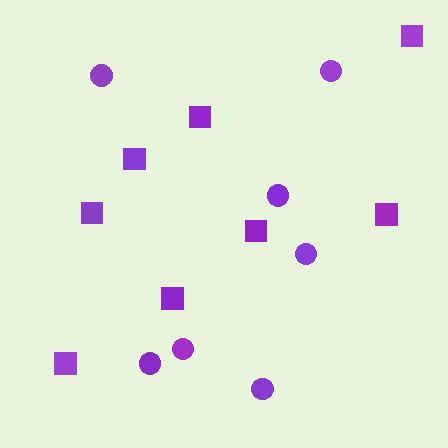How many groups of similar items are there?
There are 2 groups: one group of squares (8) and one group of circles (7).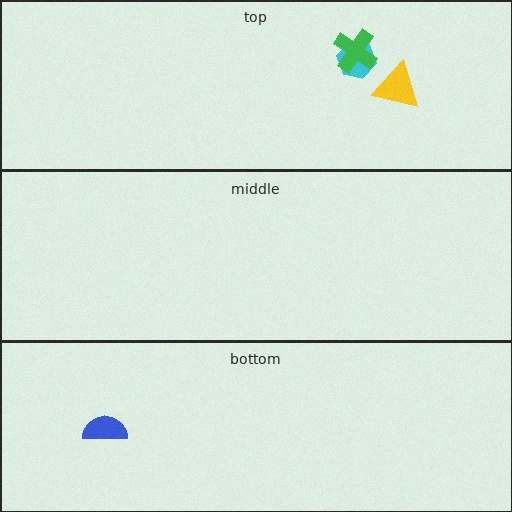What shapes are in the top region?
The cyan hexagon, the green cross, the yellow triangle.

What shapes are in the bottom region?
The blue semicircle.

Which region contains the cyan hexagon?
The top region.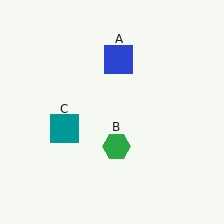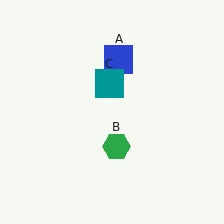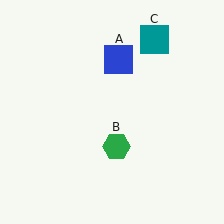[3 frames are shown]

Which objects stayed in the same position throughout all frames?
Blue square (object A) and green hexagon (object B) remained stationary.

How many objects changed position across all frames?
1 object changed position: teal square (object C).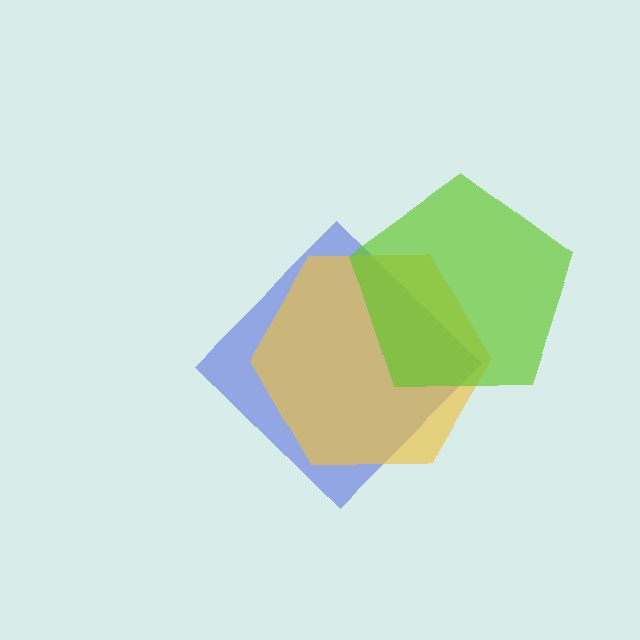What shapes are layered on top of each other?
The layered shapes are: a blue diamond, a yellow hexagon, a lime pentagon.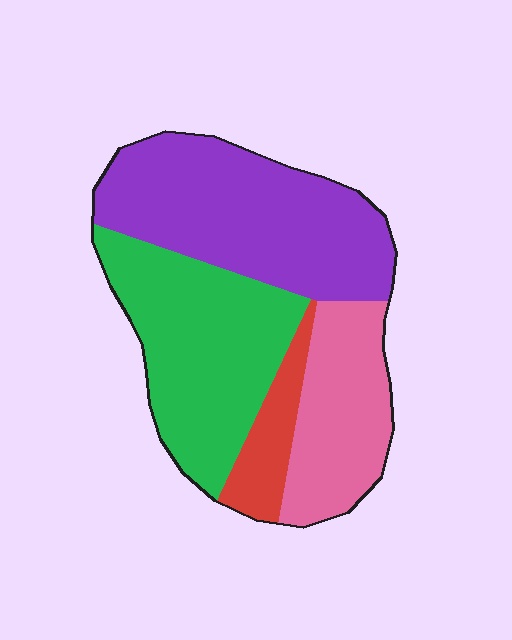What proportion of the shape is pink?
Pink takes up about one fifth (1/5) of the shape.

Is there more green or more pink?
Green.